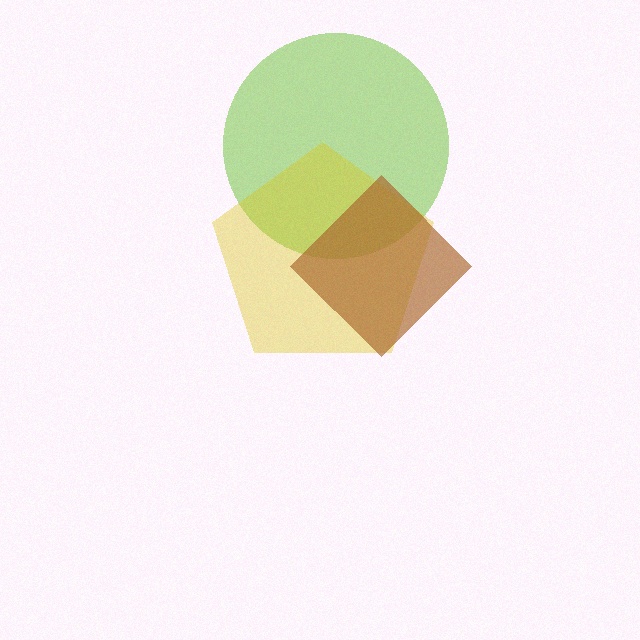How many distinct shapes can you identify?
There are 3 distinct shapes: a lime circle, a yellow pentagon, a brown diamond.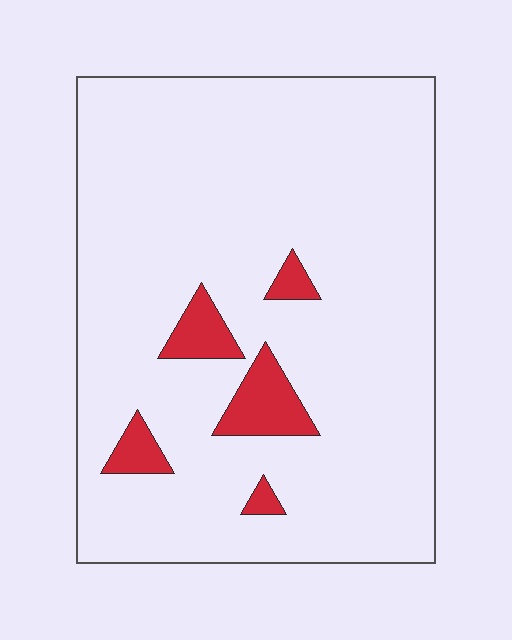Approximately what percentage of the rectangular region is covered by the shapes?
Approximately 10%.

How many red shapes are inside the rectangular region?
5.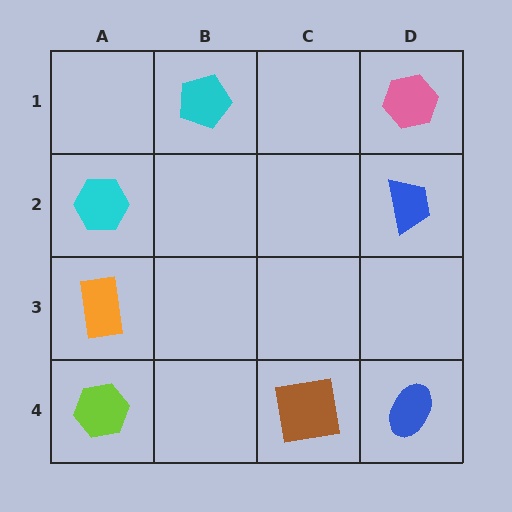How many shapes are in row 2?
2 shapes.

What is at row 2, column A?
A cyan hexagon.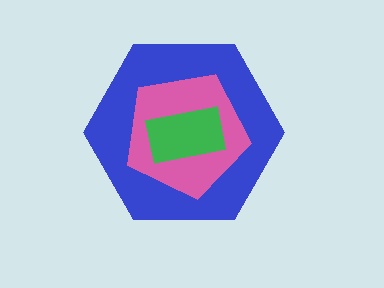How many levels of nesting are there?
3.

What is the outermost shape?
The blue hexagon.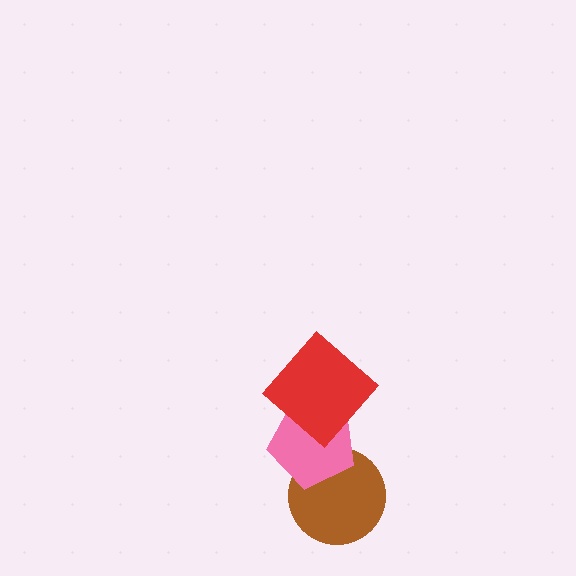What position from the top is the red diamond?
The red diamond is 1st from the top.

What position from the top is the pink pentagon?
The pink pentagon is 2nd from the top.